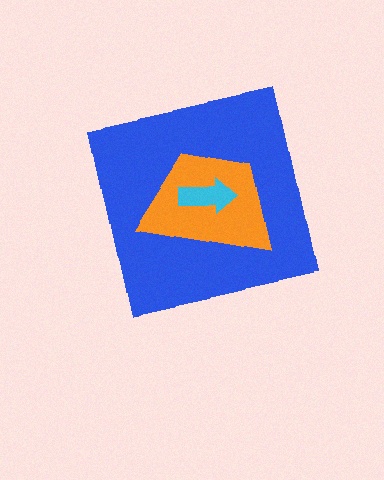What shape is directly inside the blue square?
The orange trapezoid.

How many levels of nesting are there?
3.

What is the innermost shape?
The cyan arrow.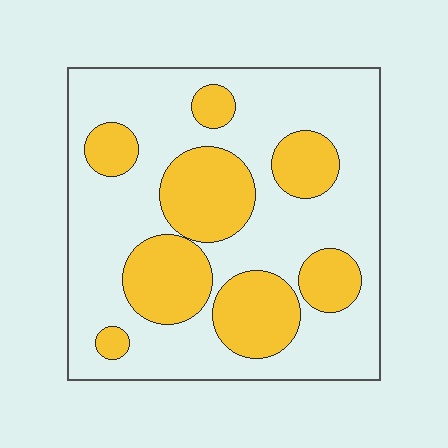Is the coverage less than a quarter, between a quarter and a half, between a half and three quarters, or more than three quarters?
Between a quarter and a half.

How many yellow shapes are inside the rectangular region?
8.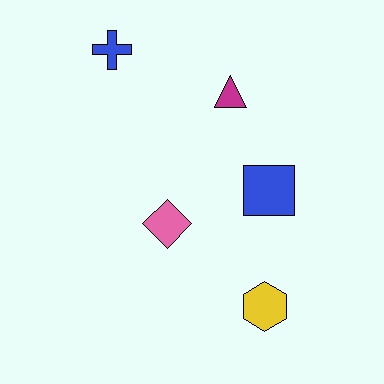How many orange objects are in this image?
There are no orange objects.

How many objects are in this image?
There are 5 objects.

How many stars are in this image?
There are no stars.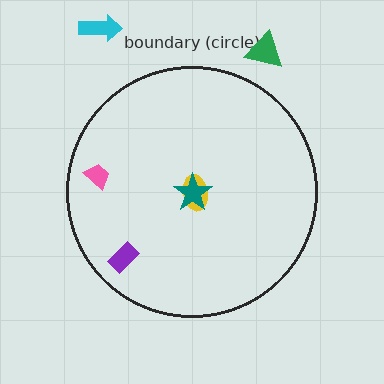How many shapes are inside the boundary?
4 inside, 2 outside.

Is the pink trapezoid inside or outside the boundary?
Inside.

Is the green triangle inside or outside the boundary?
Outside.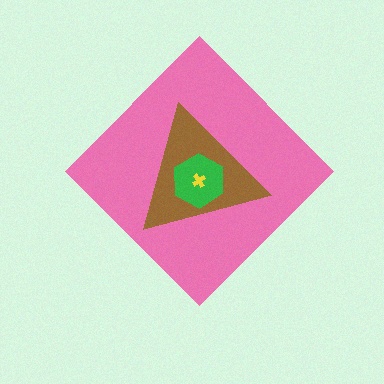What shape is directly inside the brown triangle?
The green hexagon.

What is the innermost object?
The yellow cross.